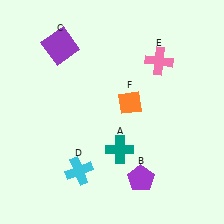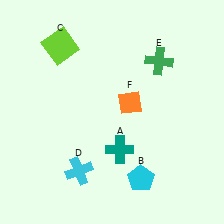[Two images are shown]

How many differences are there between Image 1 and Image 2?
There are 3 differences between the two images.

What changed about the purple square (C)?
In Image 1, C is purple. In Image 2, it changed to lime.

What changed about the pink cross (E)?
In Image 1, E is pink. In Image 2, it changed to green.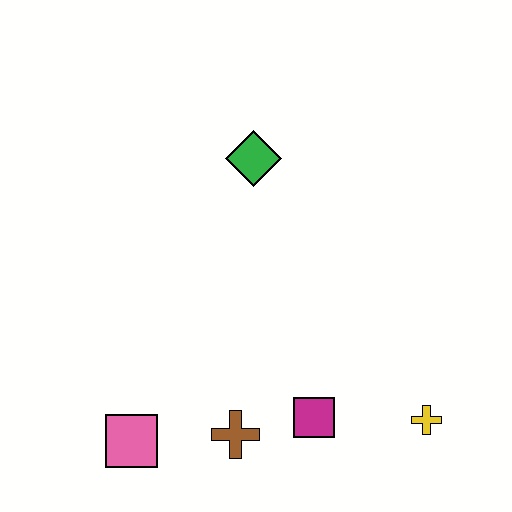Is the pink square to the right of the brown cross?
No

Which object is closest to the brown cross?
The magenta square is closest to the brown cross.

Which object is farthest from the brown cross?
The green diamond is farthest from the brown cross.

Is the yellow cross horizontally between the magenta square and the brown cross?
No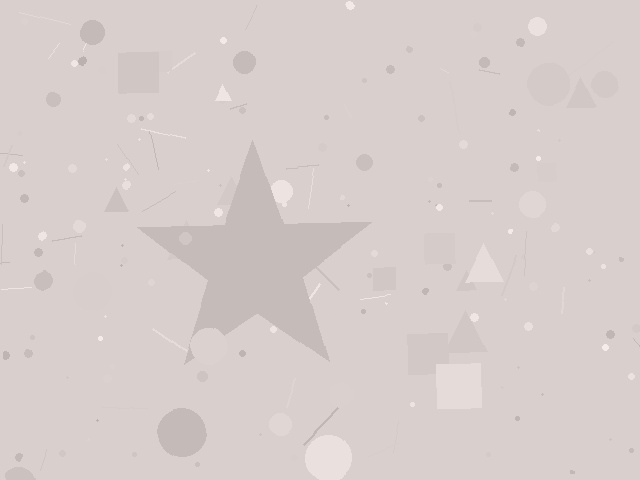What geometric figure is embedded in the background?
A star is embedded in the background.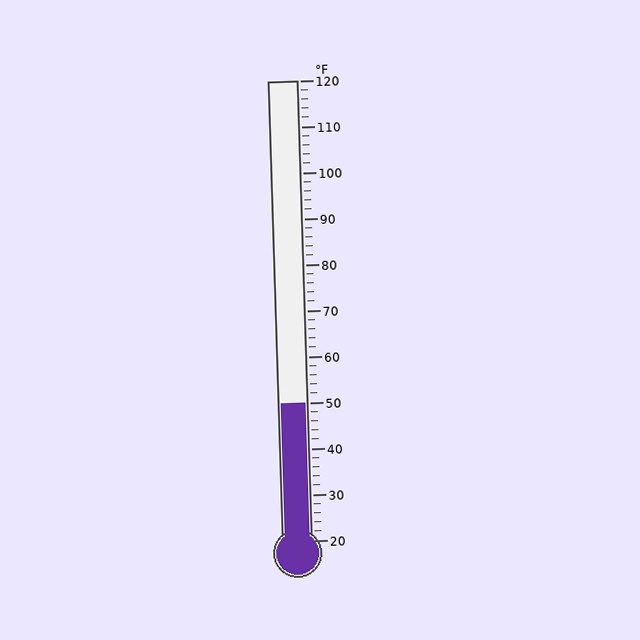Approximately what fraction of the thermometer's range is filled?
The thermometer is filled to approximately 30% of its range.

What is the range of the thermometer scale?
The thermometer scale ranges from 20°F to 120°F.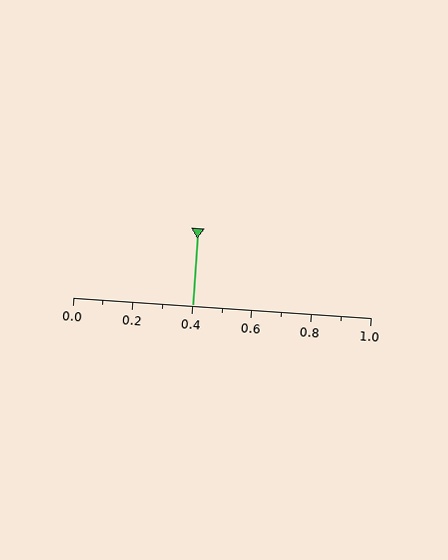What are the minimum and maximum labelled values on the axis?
The axis runs from 0.0 to 1.0.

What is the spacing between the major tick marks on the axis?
The major ticks are spaced 0.2 apart.